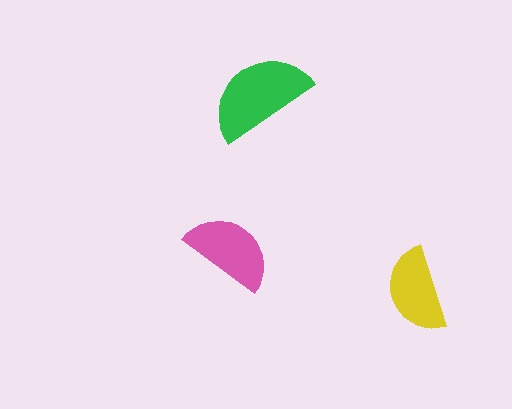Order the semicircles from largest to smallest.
the green one, the pink one, the yellow one.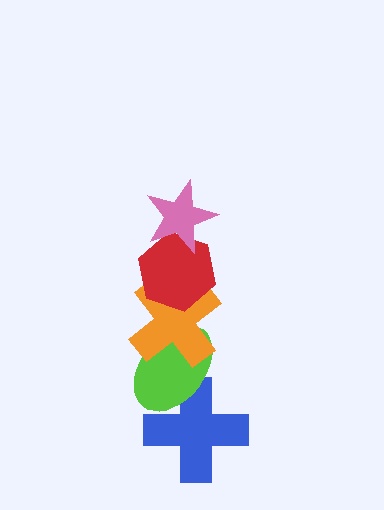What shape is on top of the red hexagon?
The pink star is on top of the red hexagon.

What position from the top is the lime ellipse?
The lime ellipse is 4th from the top.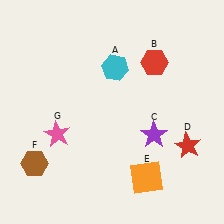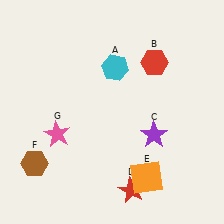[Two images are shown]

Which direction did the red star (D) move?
The red star (D) moved left.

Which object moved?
The red star (D) moved left.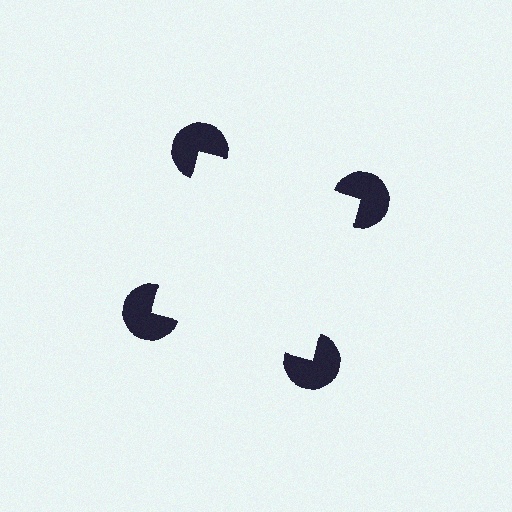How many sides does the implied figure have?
4 sides.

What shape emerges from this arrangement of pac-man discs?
An illusory square — its edges are inferred from the aligned wedge cuts in the pac-man discs, not physically drawn.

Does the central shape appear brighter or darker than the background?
It typically appears slightly brighter than the background, even though no actual brightness change is drawn.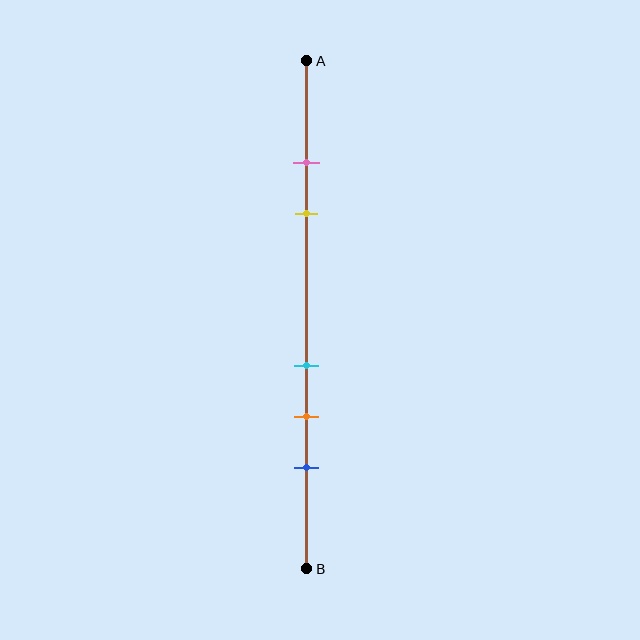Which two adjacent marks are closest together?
The pink and yellow marks are the closest adjacent pair.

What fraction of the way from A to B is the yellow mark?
The yellow mark is approximately 30% (0.3) of the way from A to B.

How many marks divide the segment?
There are 5 marks dividing the segment.